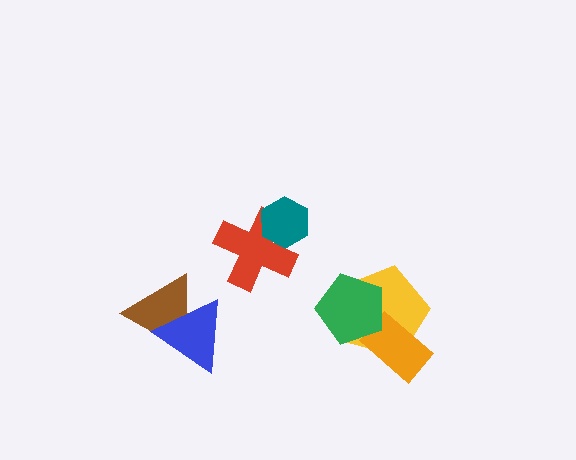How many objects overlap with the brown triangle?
1 object overlaps with the brown triangle.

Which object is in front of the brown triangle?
The blue triangle is in front of the brown triangle.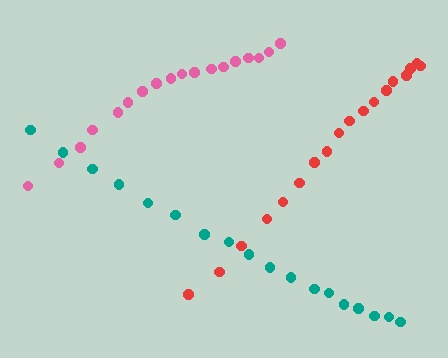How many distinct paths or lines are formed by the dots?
There are 3 distinct paths.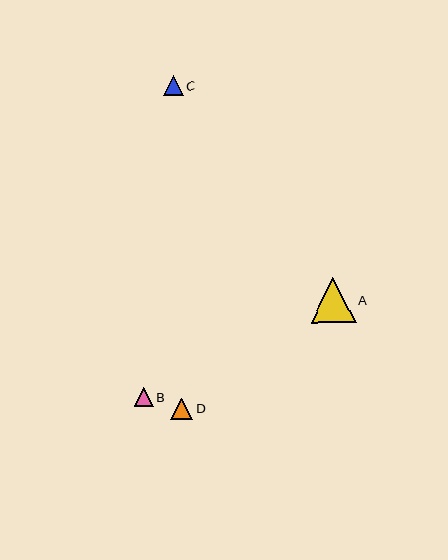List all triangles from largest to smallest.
From largest to smallest: A, D, C, B.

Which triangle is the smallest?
Triangle B is the smallest with a size of approximately 19 pixels.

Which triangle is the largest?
Triangle A is the largest with a size of approximately 45 pixels.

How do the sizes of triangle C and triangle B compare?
Triangle C and triangle B are approximately the same size.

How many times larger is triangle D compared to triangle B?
Triangle D is approximately 1.2 times the size of triangle B.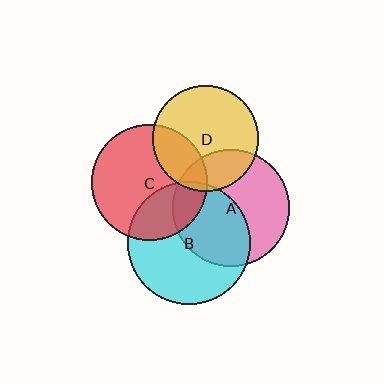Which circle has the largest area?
Circle B (cyan).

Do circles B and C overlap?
Yes.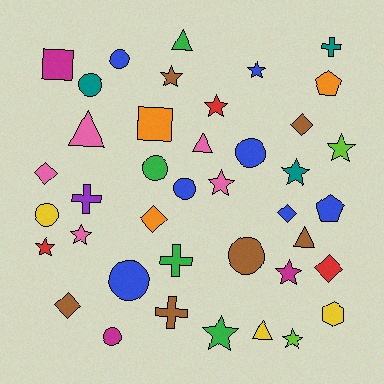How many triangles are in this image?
There are 5 triangles.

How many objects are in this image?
There are 40 objects.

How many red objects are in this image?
There are 3 red objects.